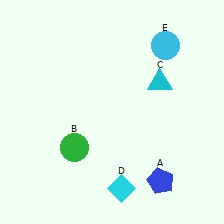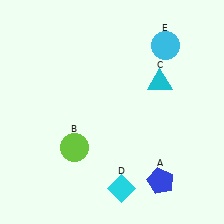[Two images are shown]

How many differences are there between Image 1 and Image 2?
There is 1 difference between the two images.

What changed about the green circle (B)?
In Image 1, B is green. In Image 2, it changed to lime.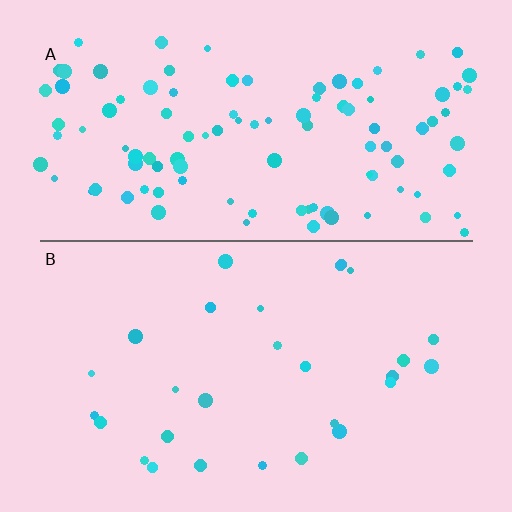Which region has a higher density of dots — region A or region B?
A (the top).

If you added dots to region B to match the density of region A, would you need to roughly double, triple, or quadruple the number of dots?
Approximately quadruple.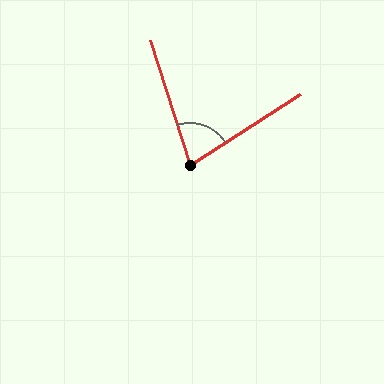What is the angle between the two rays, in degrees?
Approximately 75 degrees.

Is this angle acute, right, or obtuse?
It is acute.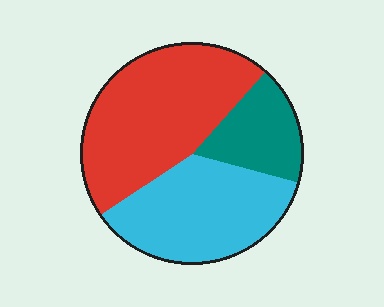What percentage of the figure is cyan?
Cyan takes up about three eighths (3/8) of the figure.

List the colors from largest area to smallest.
From largest to smallest: red, cyan, teal.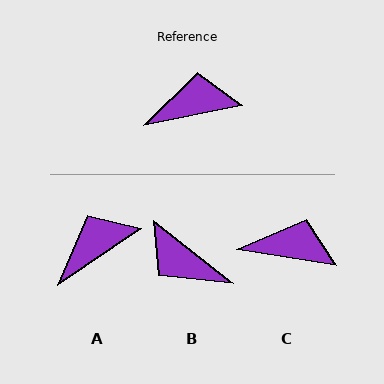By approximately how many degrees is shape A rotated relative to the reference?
Approximately 23 degrees counter-clockwise.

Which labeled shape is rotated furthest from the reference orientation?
B, about 131 degrees away.